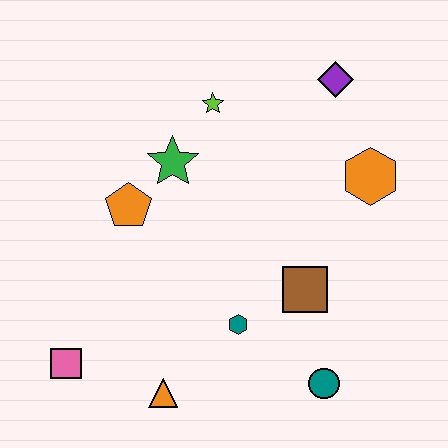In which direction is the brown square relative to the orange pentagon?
The brown square is to the right of the orange pentagon.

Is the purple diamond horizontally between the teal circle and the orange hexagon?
Yes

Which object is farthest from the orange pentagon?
The teal circle is farthest from the orange pentagon.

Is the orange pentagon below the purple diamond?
Yes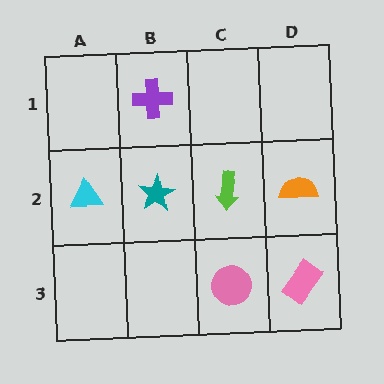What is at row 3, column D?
A pink rectangle.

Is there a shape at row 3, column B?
No, that cell is empty.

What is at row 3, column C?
A pink circle.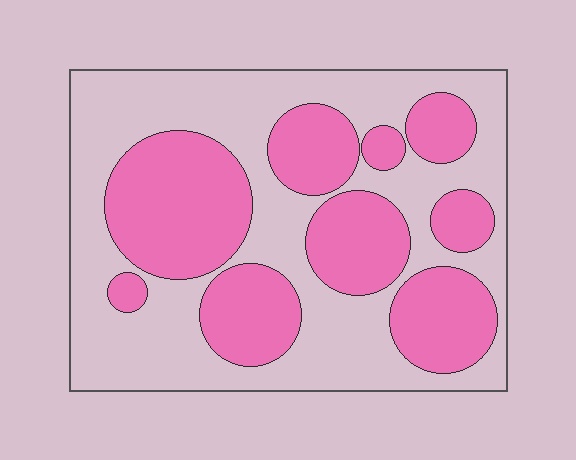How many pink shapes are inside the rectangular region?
9.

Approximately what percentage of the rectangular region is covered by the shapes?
Approximately 45%.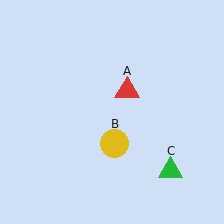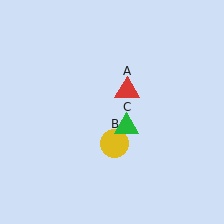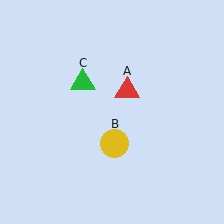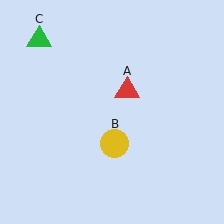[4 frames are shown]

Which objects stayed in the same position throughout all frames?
Red triangle (object A) and yellow circle (object B) remained stationary.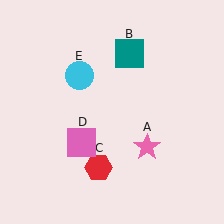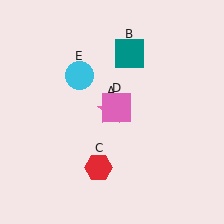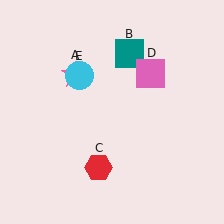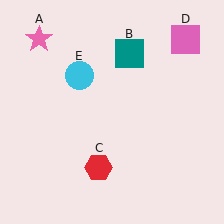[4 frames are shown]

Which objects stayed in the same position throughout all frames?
Teal square (object B) and red hexagon (object C) and cyan circle (object E) remained stationary.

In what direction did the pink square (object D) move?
The pink square (object D) moved up and to the right.